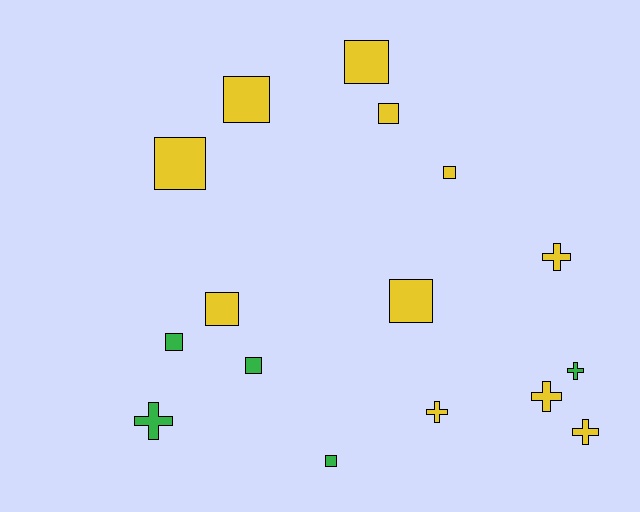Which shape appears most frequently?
Square, with 10 objects.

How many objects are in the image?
There are 16 objects.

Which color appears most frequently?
Yellow, with 11 objects.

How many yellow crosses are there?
There are 4 yellow crosses.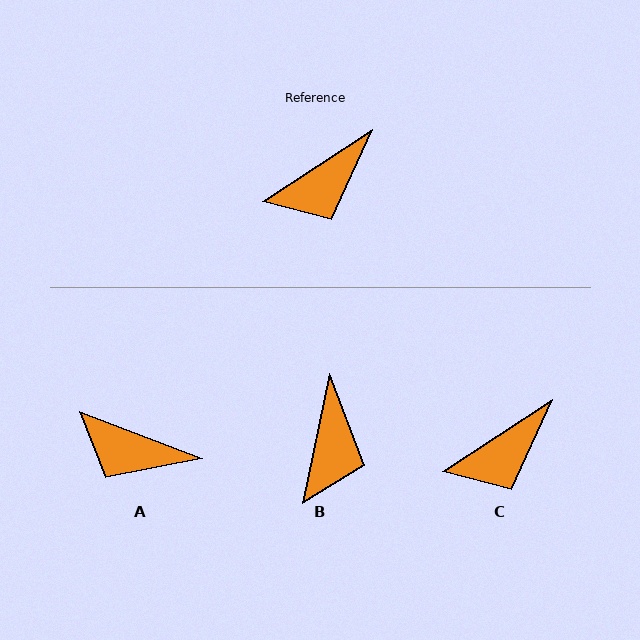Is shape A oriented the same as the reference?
No, it is off by about 54 degrees.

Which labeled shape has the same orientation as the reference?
C.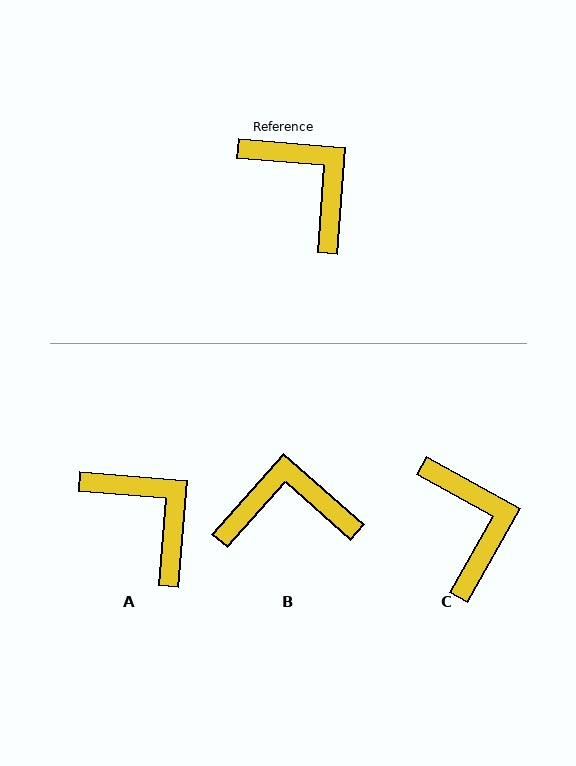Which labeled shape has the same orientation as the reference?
A.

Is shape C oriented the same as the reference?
No, it is off by about 25 degrees.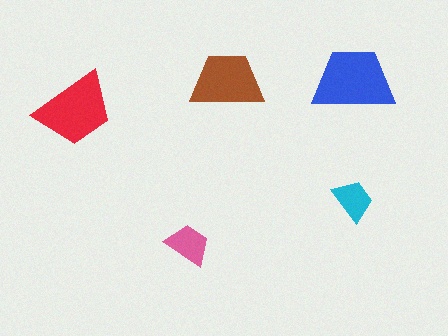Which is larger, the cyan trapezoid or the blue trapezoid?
The blue one.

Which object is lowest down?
The pink trapezoid is bottommost.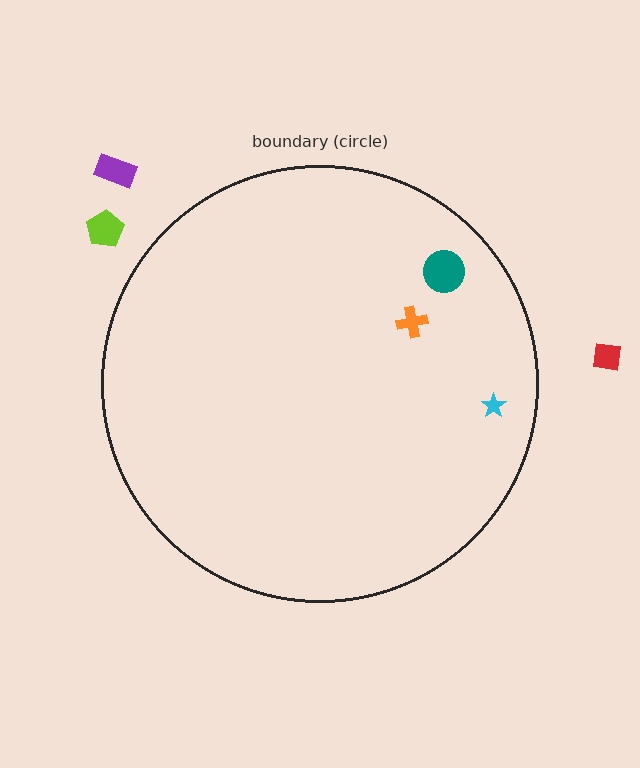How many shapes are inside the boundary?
3 inside, 3 outside.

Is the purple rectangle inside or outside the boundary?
Outside.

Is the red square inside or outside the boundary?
Outside.